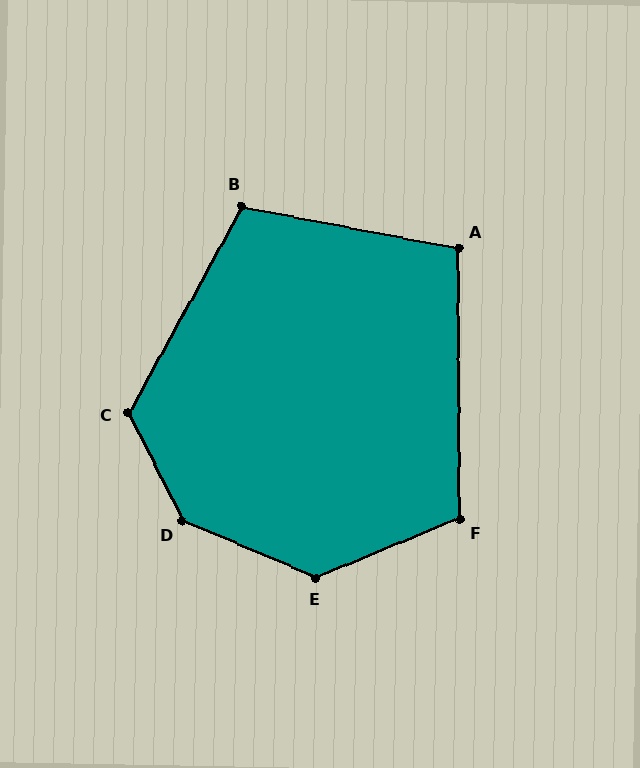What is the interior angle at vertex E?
Approximately 134 degrees (obtuse).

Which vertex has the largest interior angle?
D, at approximately 140 degrees.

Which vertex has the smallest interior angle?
A, at approximately 101 degrees.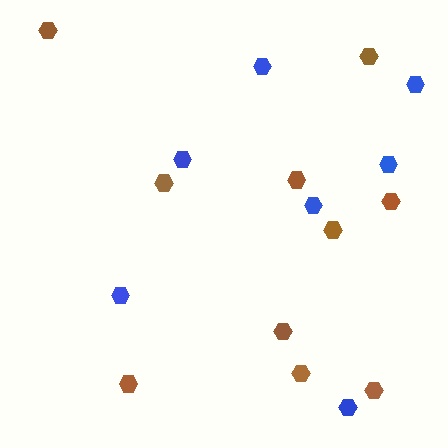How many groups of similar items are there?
There are 2 groups: one group of brown hexagons (10) and one group of blue hexagons (7).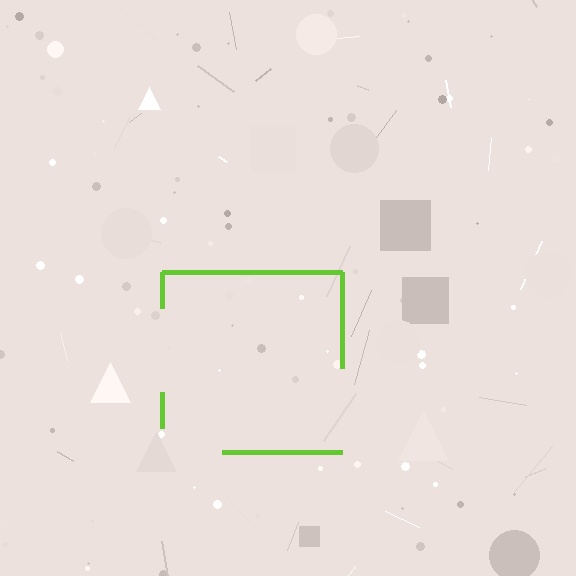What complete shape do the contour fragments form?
The contour fragments form a square.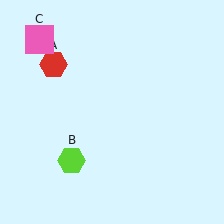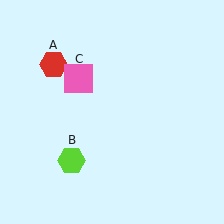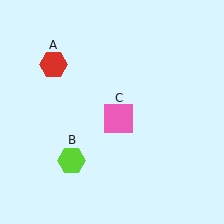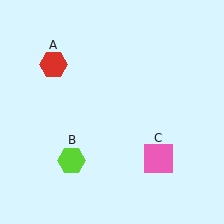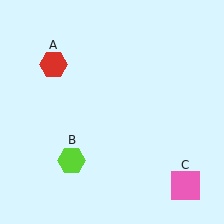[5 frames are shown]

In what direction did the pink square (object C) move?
The pink square (object C) moved down and to the right.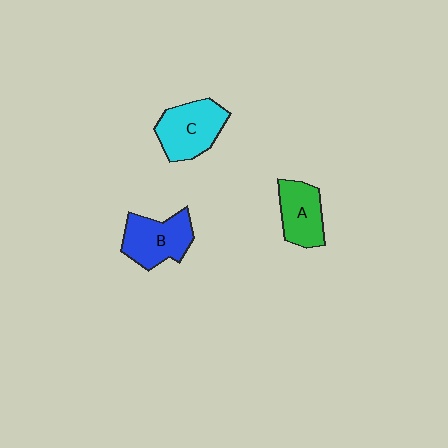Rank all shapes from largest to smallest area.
From largest to smallest: C (cyan), B (blue), A (green).